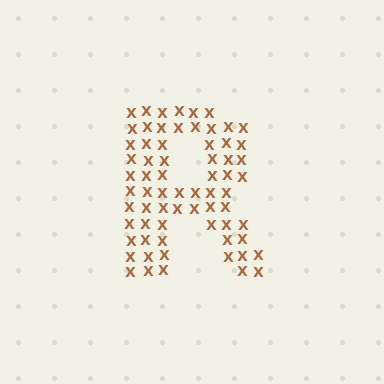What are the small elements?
The small elements are letter X's.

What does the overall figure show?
The overall figure shows the letter R.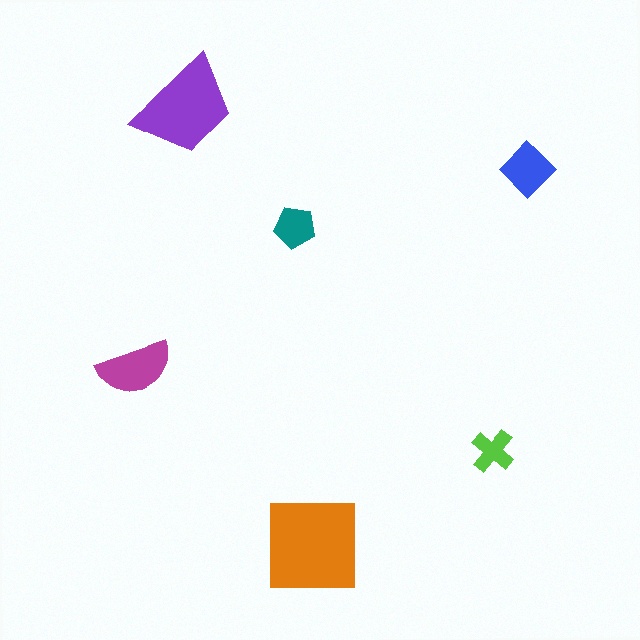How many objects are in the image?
There are 6 objects in the image.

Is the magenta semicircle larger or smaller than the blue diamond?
Larger.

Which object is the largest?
The orange square.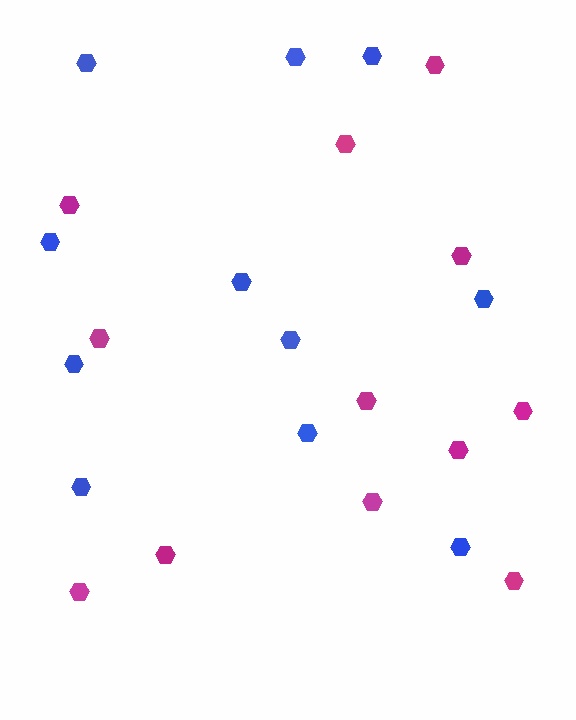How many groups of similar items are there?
There are 2 groups: one group of magenta hexagons (12) and one group of blue hexagons (11).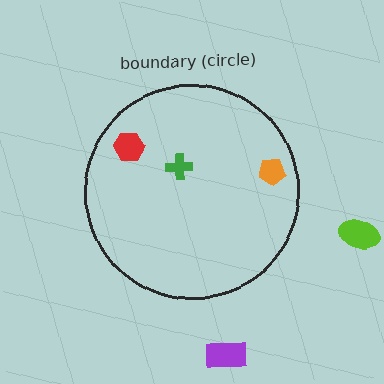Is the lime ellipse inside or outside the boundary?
Outside.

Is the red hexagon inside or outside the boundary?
Inside.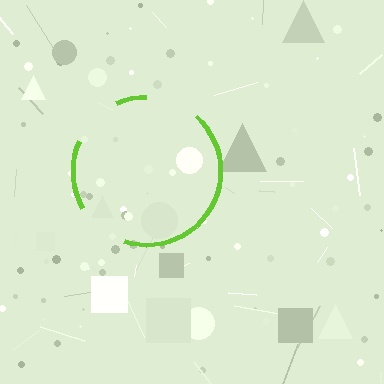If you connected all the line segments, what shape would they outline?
They would outline a circle.